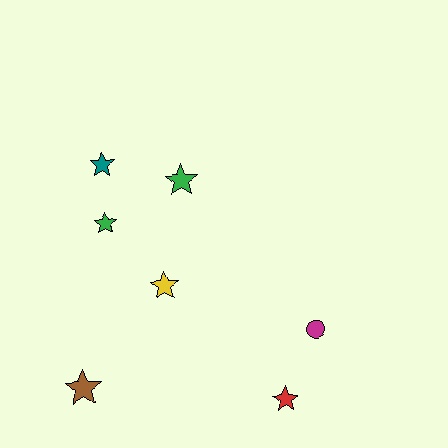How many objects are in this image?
There are 7 objects.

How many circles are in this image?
There is 1 circle.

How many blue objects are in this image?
There are no blue objects.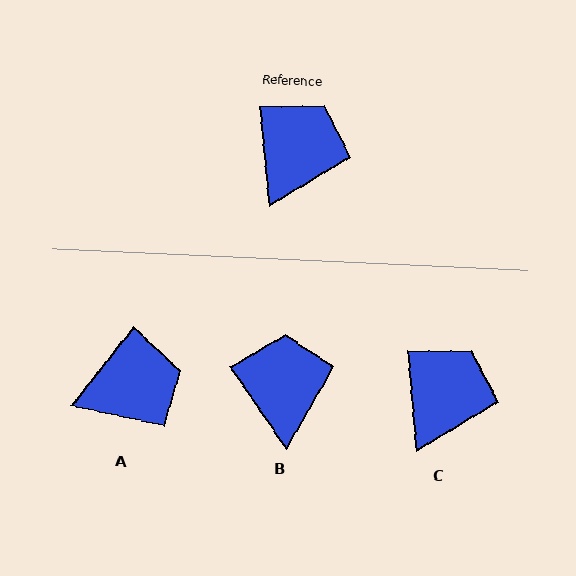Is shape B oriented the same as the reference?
No, it is off by about 29 degrees.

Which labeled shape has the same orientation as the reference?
C.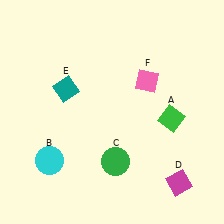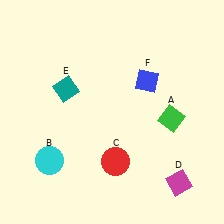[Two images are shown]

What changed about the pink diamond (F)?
In Image 1, F is pink. In Image 2, it changed to blue.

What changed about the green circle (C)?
In Image 1, C is green. In Image 2, it changed to red.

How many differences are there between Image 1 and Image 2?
There are 2 differences between the two images.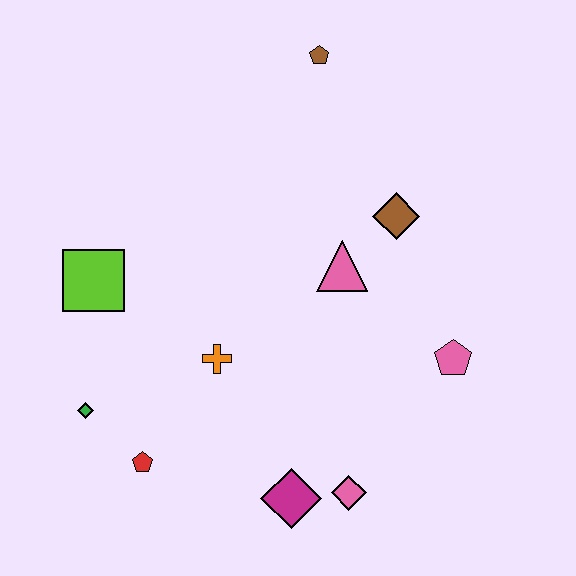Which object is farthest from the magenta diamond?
The brown pentagon is farthest from the magenta diamond.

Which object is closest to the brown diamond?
The pink triangle is closest to the brown diamond.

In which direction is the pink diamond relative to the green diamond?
The pink diamond is to the right of the green diamond.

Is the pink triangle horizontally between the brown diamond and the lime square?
Yes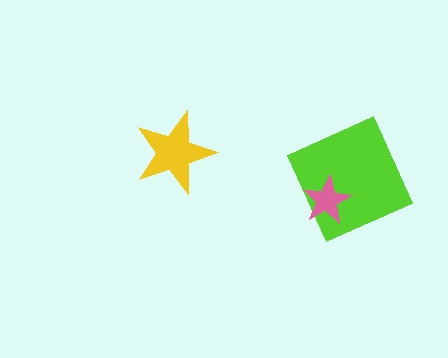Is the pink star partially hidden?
No, no other shape covers it.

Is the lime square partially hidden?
Yes, it is partially covered by another shape.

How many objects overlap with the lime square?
1 object overlaps with the lime square.